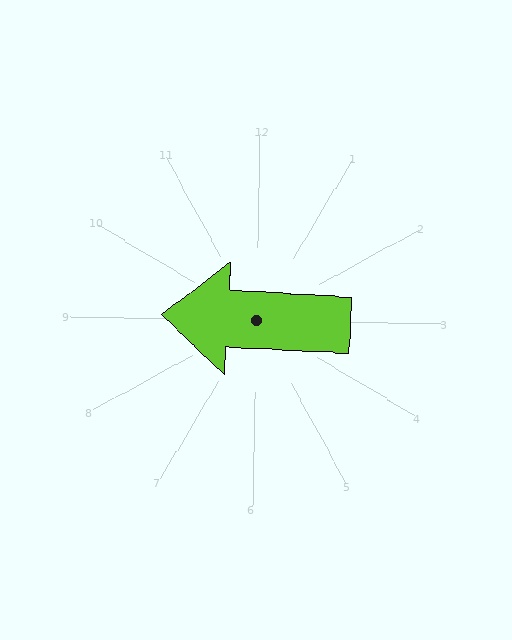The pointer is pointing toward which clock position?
Roughly 9 o'clock.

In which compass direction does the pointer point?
West.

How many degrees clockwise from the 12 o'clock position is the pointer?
Approximately 272 degrees.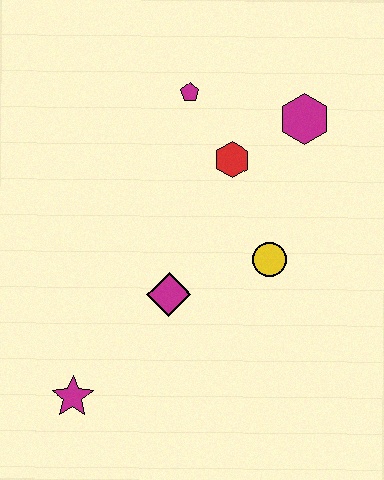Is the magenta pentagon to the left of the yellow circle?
Yes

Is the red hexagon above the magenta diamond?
Yes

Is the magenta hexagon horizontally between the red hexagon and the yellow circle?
No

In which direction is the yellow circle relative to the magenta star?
The yellow circle is to the right of the magenta star.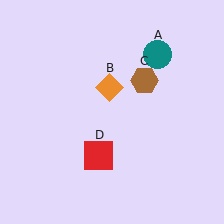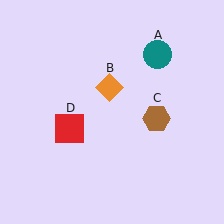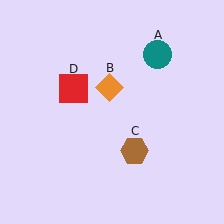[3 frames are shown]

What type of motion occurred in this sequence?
The brown hexagon (object C), red square (object D) rotated clockwise around the center of the scene.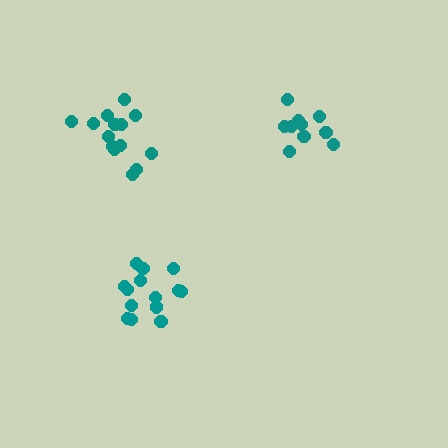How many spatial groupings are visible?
There are 3 spatial groupings.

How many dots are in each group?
Group 1: 10 dots, Group 2: 14 dots, Group 3: 14 dots (38 total).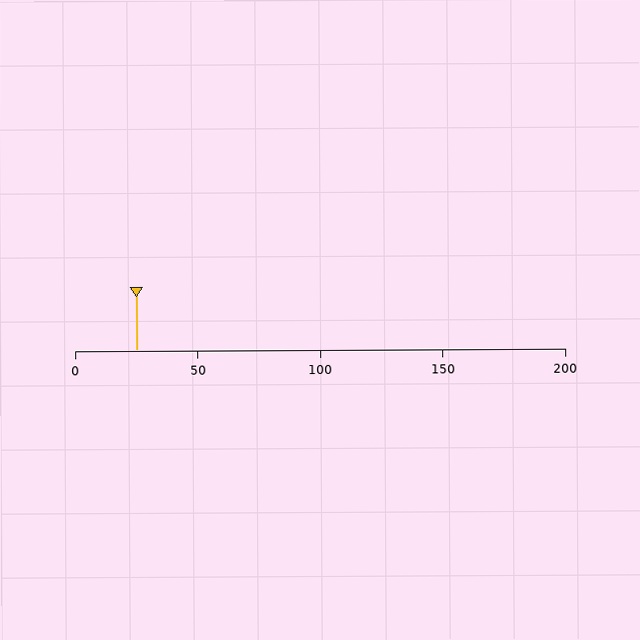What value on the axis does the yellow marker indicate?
The marker indicates approximately 25.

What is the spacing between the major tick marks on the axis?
The major ticks are spaced 50 apart.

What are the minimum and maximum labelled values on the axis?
The axis runs from 0 to 200.